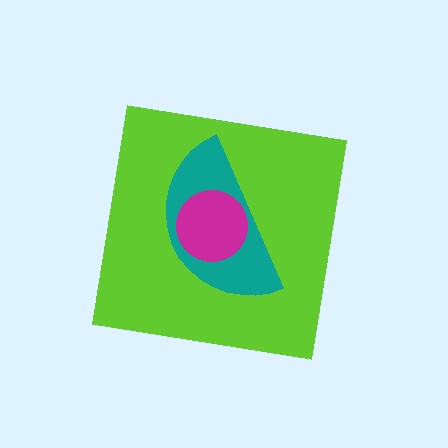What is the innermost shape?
The magenta circle.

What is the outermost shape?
The lime square.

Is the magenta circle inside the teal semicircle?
Yes.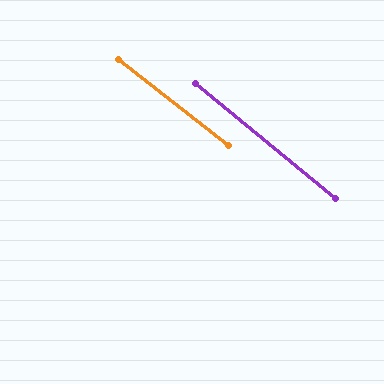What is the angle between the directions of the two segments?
Approximately 1 degree.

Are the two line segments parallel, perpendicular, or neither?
Parallel — their directions differ by only 1.4°.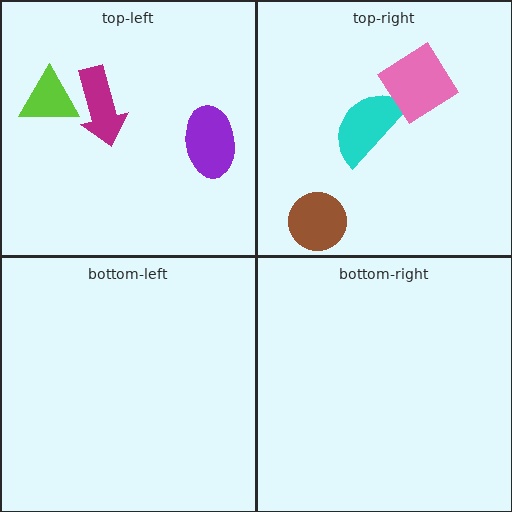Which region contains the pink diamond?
The top-right region.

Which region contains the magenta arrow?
The top-left region.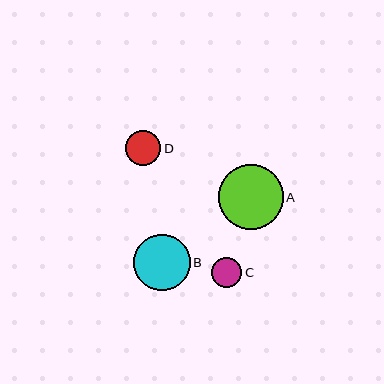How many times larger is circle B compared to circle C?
Circle B is approximately 1.8 times the size of circle C.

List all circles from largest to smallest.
From largest to smallest: A, B, D, C.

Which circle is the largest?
Circle A is the largest with a size of approximately 65 pixels.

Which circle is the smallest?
Circle C is the smallest with a size of approximately 30 pixels.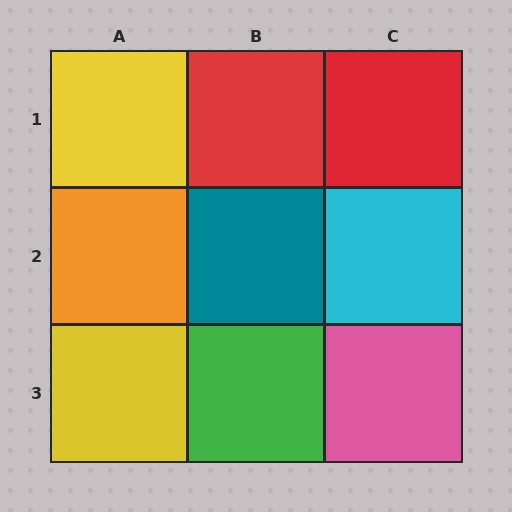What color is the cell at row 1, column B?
Red.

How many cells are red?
2 cells are red.